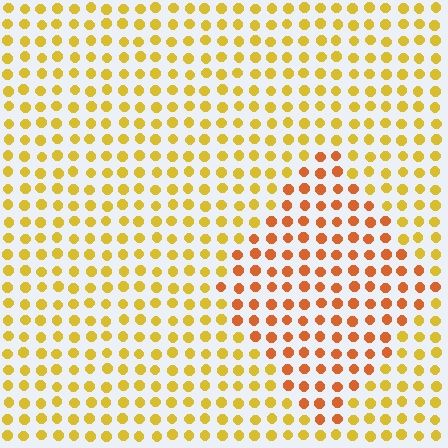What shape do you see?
I see a diamond.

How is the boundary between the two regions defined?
The boundary is defined purely by a slight shift in hue (about 32 degrees). Spacing, size, and orientation are identical on both sides.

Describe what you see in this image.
The image is filled with small yellow elements in a uniform arrangement. A diamond-shaped region is visible where the elements are tinted to a slightly different hue, forming a subtle color boundary.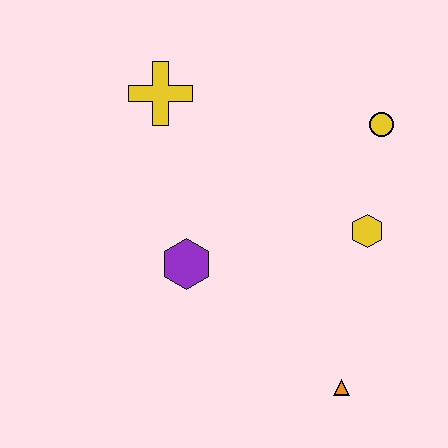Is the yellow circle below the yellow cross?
Yes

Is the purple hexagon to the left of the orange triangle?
Yes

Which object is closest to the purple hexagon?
The yellow cross is closest to the purple hexagon.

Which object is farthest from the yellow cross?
The orange triangle is farthest from the yellow cross.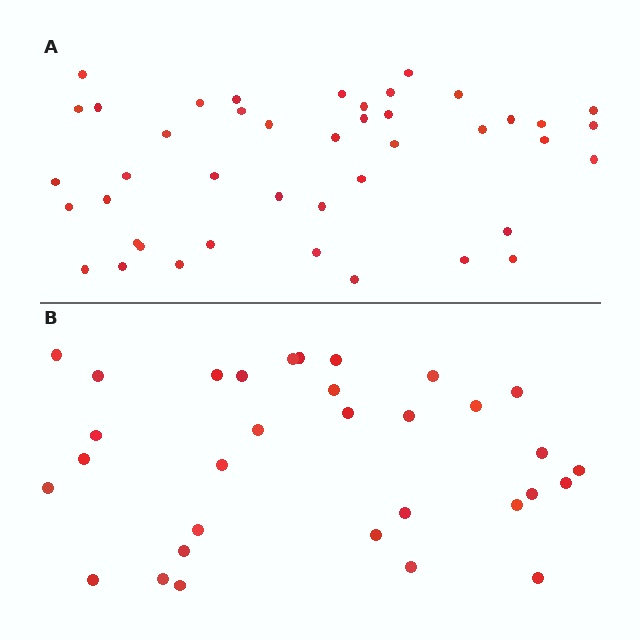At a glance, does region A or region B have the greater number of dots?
Region A (the top region) has more dots.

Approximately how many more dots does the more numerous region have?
Region A has roughly 12 or so more dots than region B.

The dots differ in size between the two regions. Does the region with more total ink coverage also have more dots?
No. Region B has more total ink coverage because its dots are larger, but region A actually contains more individual dots. Total area can be misleading — the number of items is what matters here.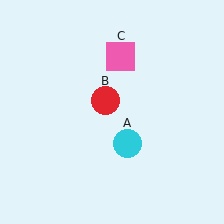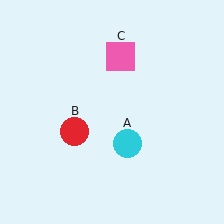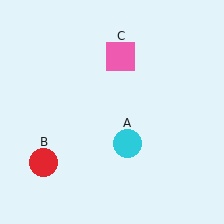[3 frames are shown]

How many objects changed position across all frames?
1 object changed position: red circle (object B).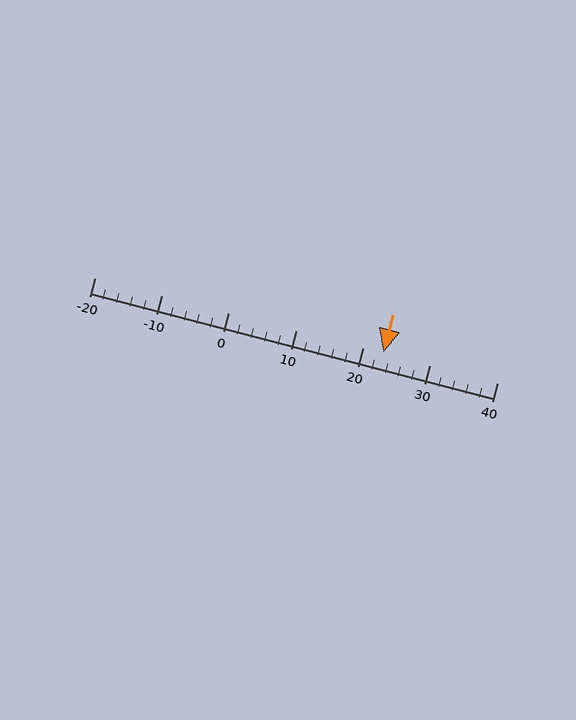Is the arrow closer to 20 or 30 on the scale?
The arrow is closer to 20.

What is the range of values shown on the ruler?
The ruler shows values from -20 to 40.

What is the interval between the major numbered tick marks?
The major tick marks are spaced 10 units apart.